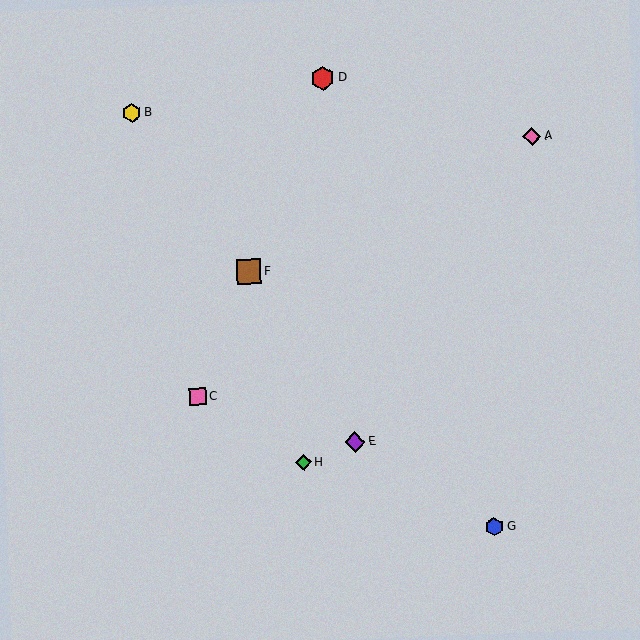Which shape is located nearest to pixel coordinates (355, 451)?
The purple diamond (labeled E) at (355, 442) is nearest to that location.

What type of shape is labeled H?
Shape H is a green diamond.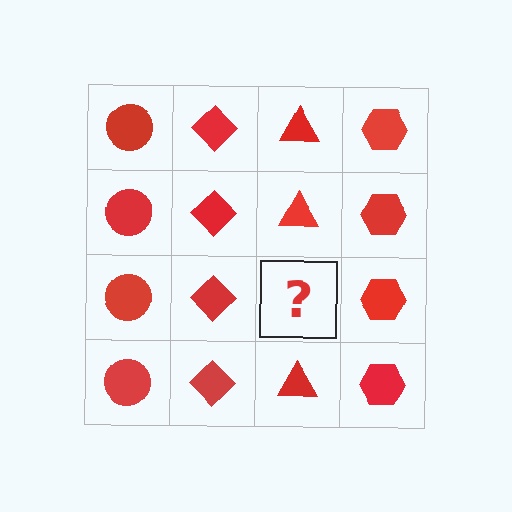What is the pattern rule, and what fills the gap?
The rule is that each column has a consistent shape. The gap should be filled with a red triangle.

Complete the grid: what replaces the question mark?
The question mark should be replaced with a red triangle.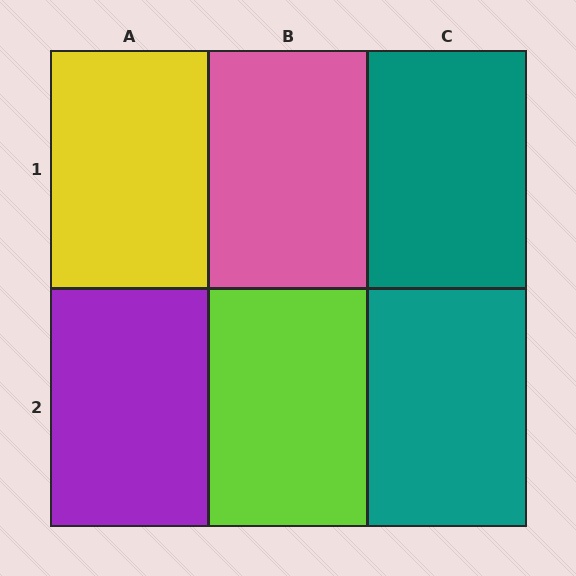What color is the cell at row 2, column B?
Lime.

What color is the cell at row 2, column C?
Teal.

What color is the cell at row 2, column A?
Purple.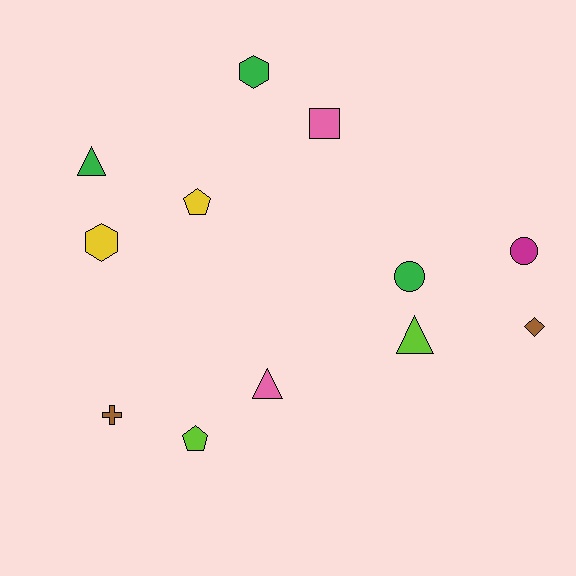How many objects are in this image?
There are 12 objects.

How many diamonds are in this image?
There is 1 diamond.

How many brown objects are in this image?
There are 2 brown objects.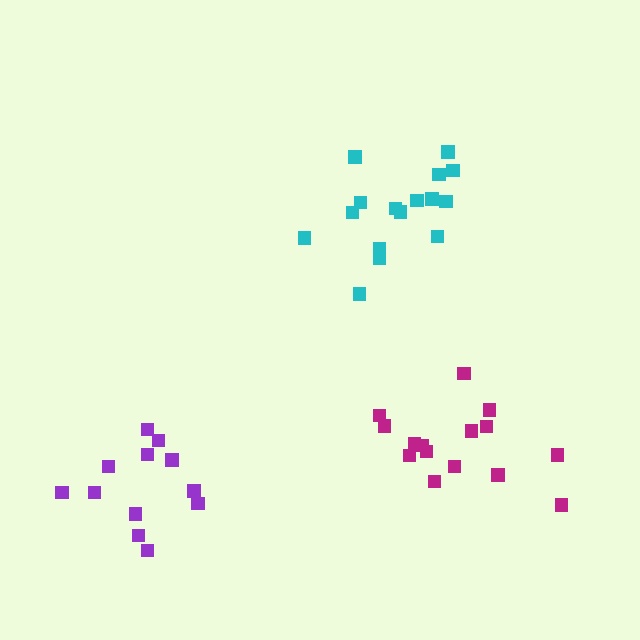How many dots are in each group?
Group 1: 16 dots, Group 2: 15 dots, Group 3: 12 dots (43 total).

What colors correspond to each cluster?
The clusters are colored: cyan, magenta, purple.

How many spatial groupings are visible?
There are 3 spatial groupings.